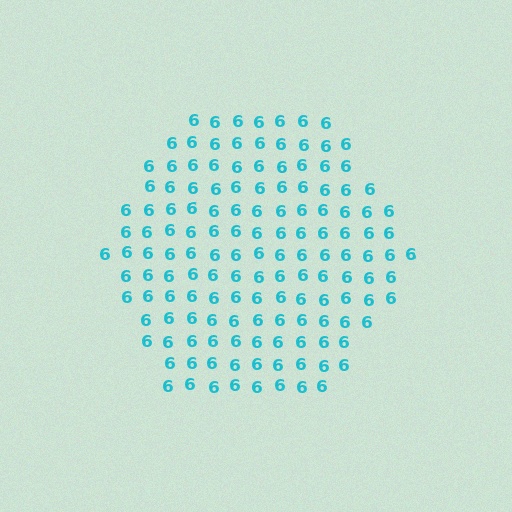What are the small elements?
The small elements are digit 6's.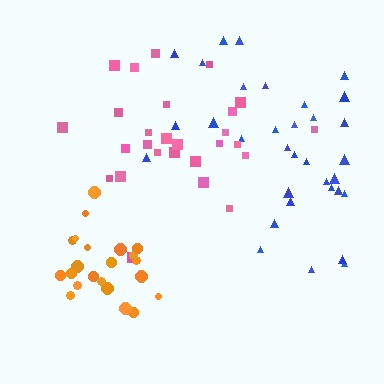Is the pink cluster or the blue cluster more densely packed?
Pink.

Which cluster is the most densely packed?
Orange.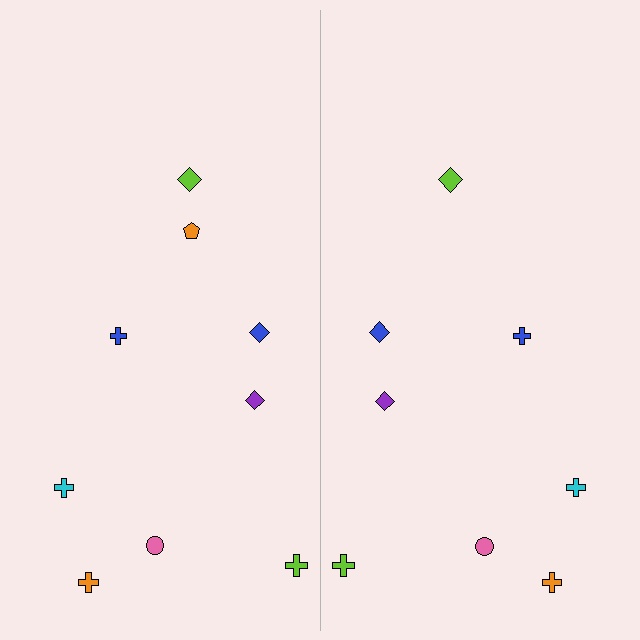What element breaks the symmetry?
A orange pentagon is missing from the right side.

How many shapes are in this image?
There are 17 shapes in this image.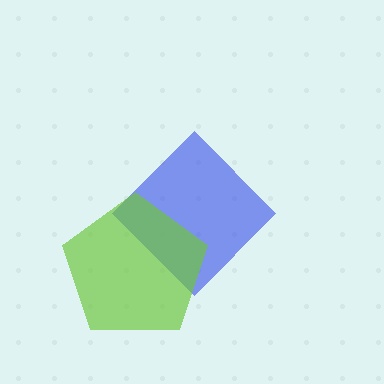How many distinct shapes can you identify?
There are 2 distinct shapes: a blue diamond, a lime pentagon.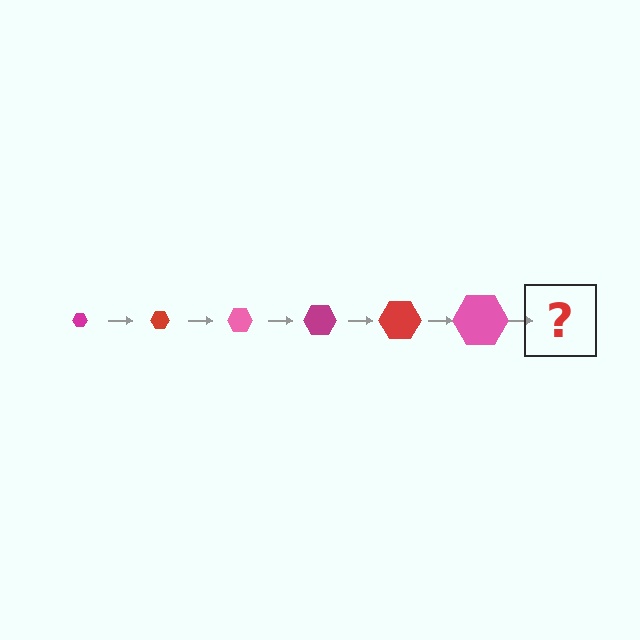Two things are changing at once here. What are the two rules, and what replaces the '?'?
The two rules are that the hexagon grows larger each step and the color cycles through magenta, red, and pink. The '?' should be a magenta hexagon, larger than the previous one.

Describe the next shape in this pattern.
It should be a magenta hexagon, larger than the previous one.